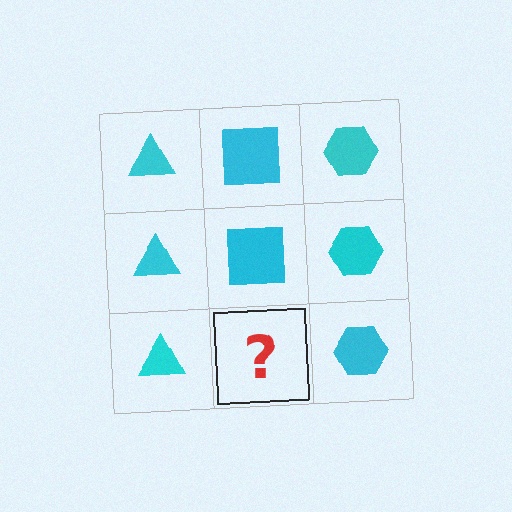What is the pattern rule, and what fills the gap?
The rule is that each column has a consistent shape. The gap should be filled with a cyan square.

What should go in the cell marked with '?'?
The missing cell should contain a cyan square.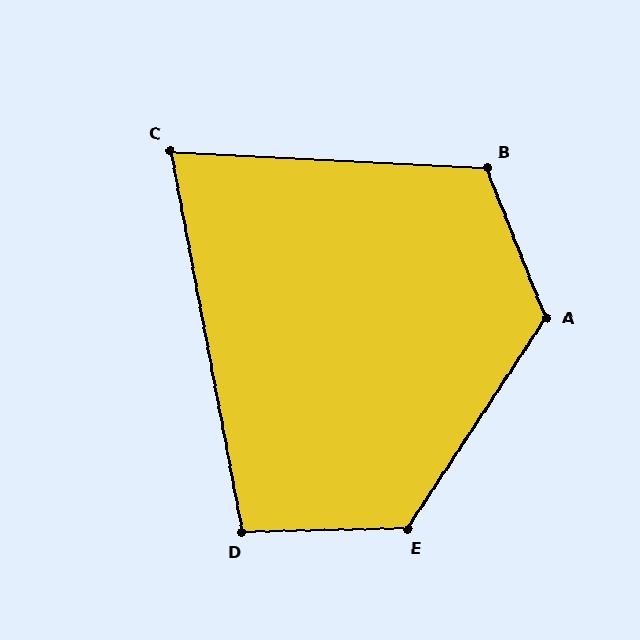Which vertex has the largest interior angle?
A, at approximately 125 degrees.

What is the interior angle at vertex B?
Approximately 114 degrees (obtuse).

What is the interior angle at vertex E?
Approximately 125 degrees (obtuse).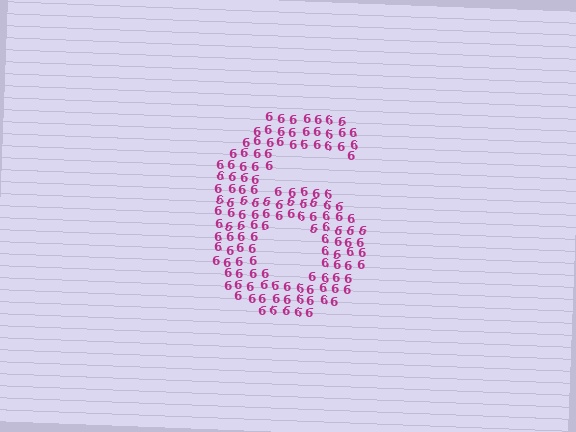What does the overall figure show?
The overall figure shows the digit 6.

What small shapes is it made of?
It is made of small digit 6's.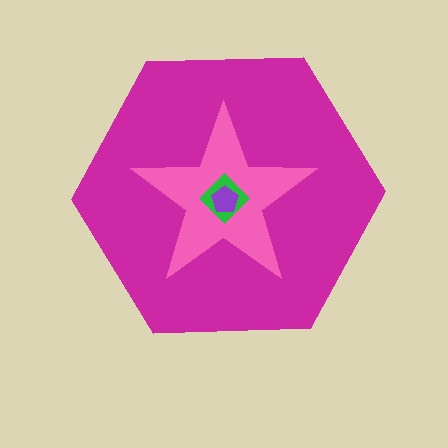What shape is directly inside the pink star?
The green diamond.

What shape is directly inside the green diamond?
The purple pentagon.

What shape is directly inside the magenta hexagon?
The pink star.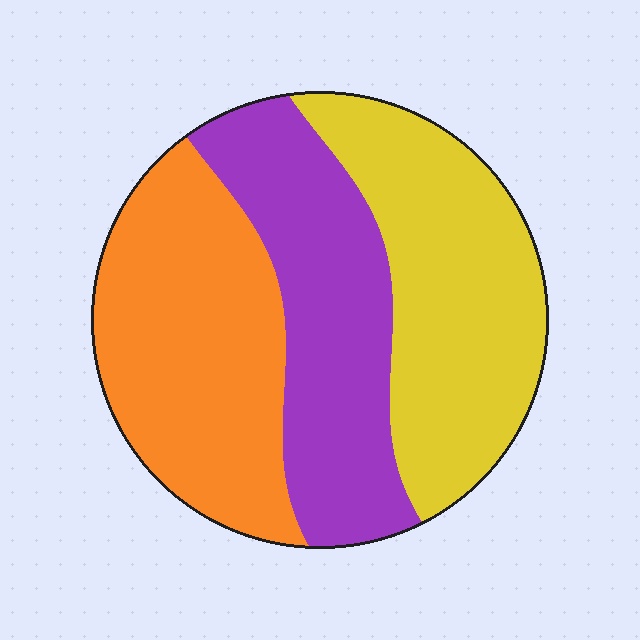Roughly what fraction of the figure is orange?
Orange takes up between a third and a half of the figure.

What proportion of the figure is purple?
Purple takes up between a sixth and a third of the figure.